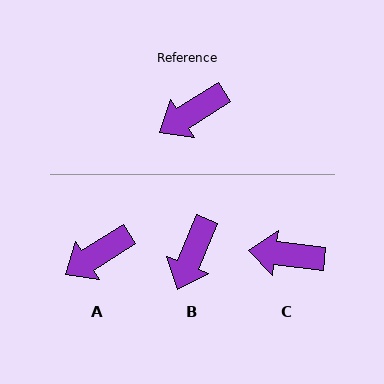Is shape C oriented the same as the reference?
No, it is off by about 39 degrees.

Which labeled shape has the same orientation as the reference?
A.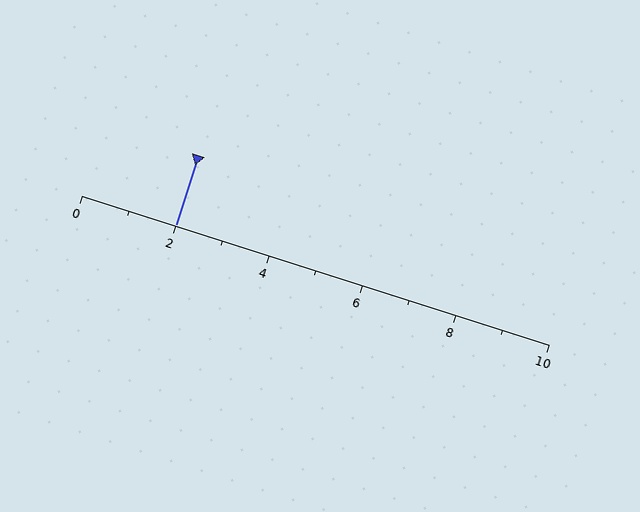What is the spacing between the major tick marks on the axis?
The major ticks are spaced 2 apart.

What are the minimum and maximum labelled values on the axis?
The axis runs from 0 to 10.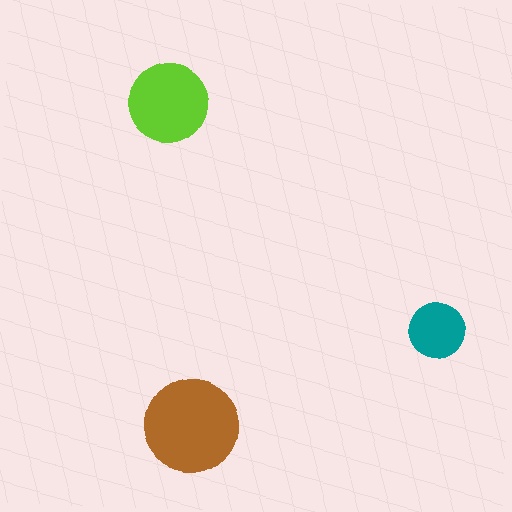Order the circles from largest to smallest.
the brown one, the lime one, the teal one.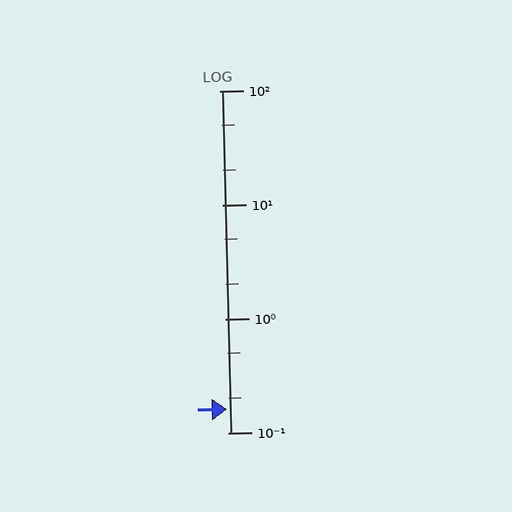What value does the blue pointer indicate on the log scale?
The pointer indicates approximately 0.16.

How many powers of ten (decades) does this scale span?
The scale spans 3 decades, from 0.1 to 100.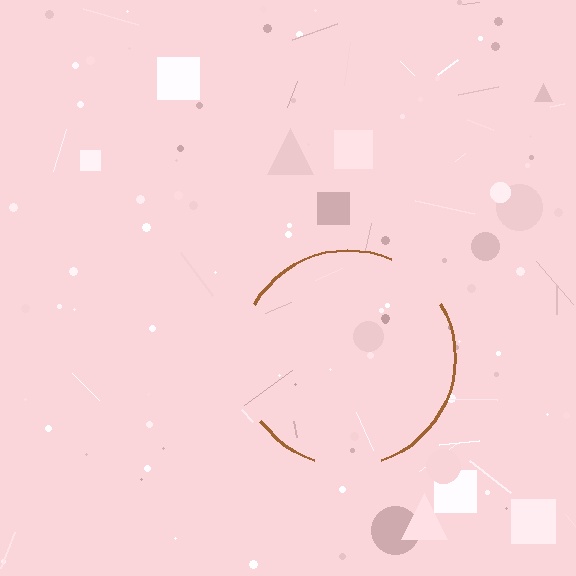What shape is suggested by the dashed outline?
The dashed outline suggests a circle.